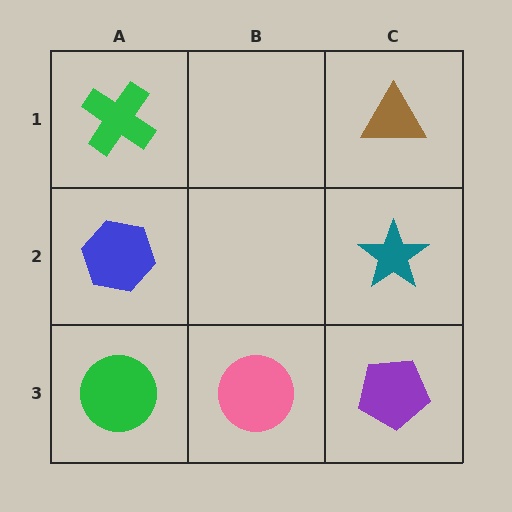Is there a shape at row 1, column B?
No, that cell is empty.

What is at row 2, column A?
A blue hexagon.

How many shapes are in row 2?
2 shapes.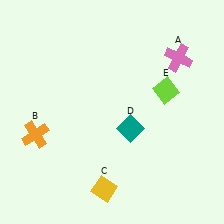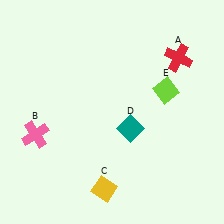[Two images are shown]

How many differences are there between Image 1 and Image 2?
There are 2 differences between the two images.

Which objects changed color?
A changed from pink to red. B changed from orange to pink.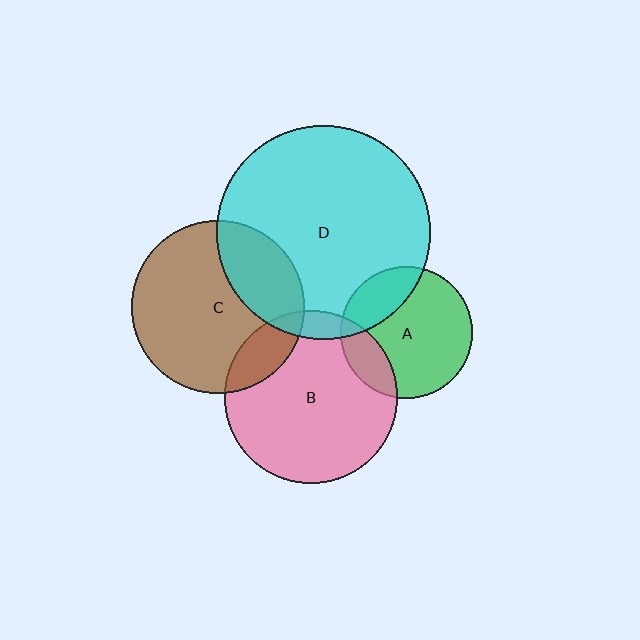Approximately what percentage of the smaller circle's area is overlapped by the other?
Approximately 10%.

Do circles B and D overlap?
Yes.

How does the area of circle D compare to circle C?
Approximately 1.5 times.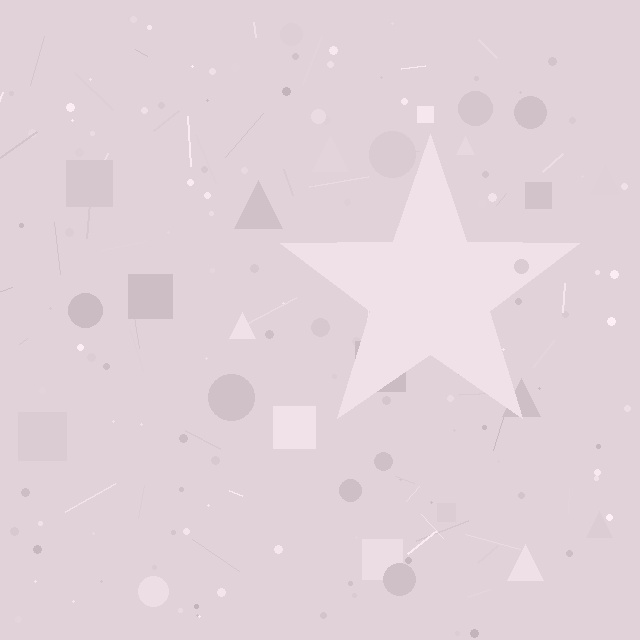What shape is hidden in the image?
A star is hidden in the image.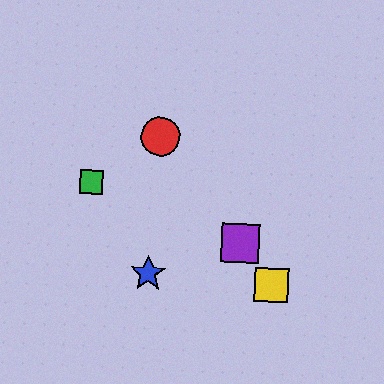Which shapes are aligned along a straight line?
The red circle, the yellow square, the purple square are aligned along a straight line.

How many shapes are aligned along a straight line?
3 shapes (the red circle, the yellow square, the purple square) are aligned along a straight line.